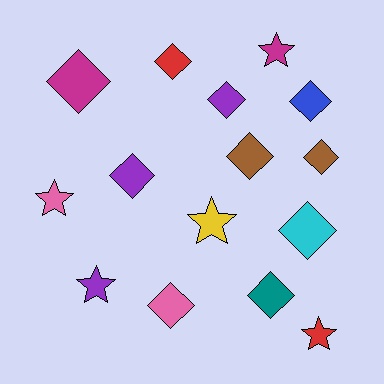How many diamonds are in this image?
There are 10 diamonds.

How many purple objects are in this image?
There are 3 purple objects.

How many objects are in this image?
There are 15 objects.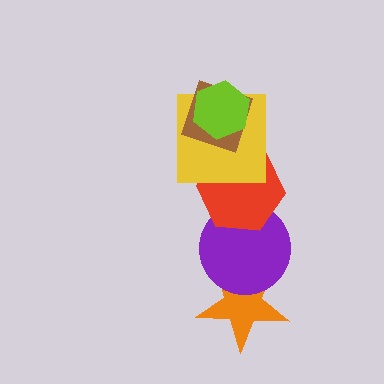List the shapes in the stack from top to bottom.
From top to bottom: the lime hexagon, the brown diamond, the yellow square, the red hexagon, the purple circle, the orange star.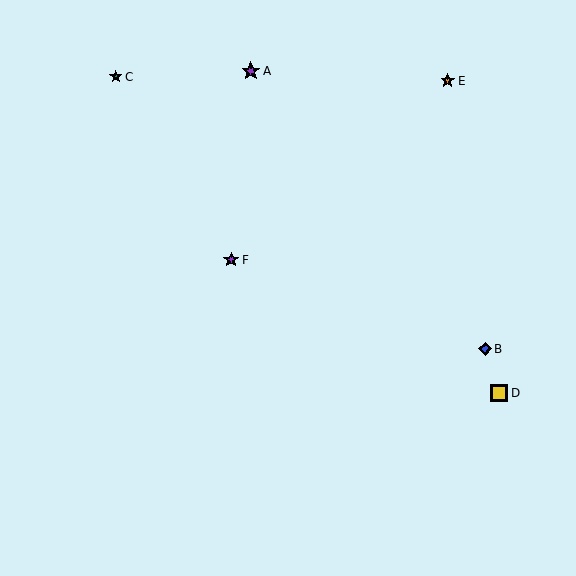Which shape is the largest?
The purple star (labeled A) is the largest.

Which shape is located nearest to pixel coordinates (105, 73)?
The teal star (labeled C) at (116, 77) is nearest to that location.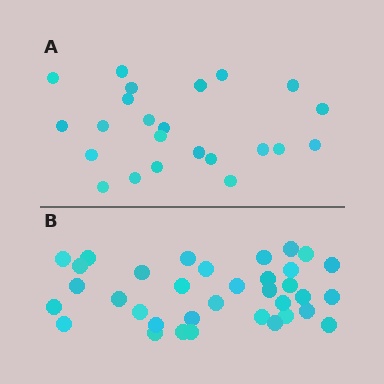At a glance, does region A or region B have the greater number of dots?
Region B (the bottom region) has more dots.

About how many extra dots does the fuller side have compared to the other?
Region B has roughly 12 or so more dots than region A.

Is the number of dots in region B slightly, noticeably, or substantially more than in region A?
Region B has substantially more. The ratio is roughly 1.5 to 1.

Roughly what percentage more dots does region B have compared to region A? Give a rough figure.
About 50% more.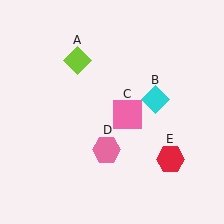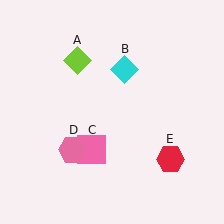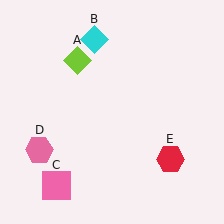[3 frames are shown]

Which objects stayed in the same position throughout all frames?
Lime diamond (object A) and red hexagon (object E) remained stationary.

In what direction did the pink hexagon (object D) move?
The pink hexagon (object D) moved left.